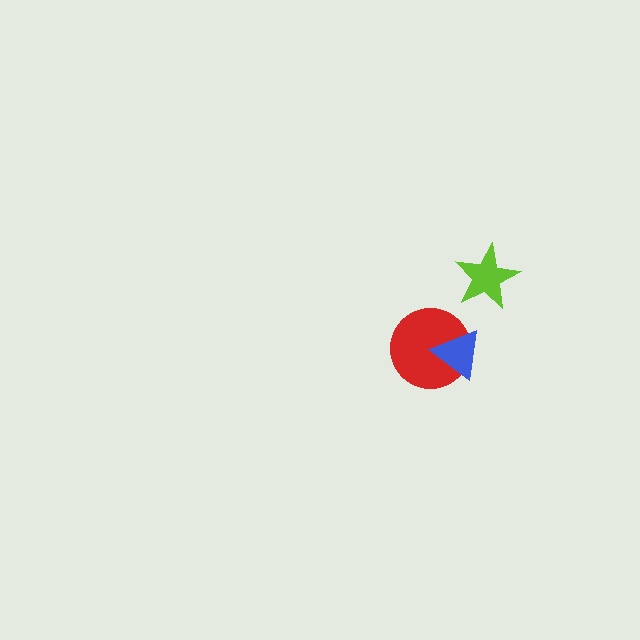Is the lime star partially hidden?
No, no other shape covers it.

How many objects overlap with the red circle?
1 object overlaps with the red circle.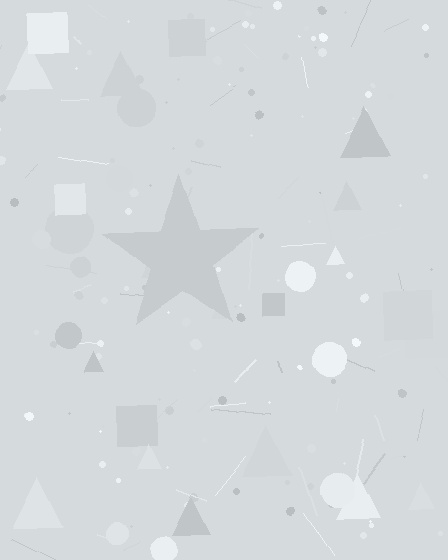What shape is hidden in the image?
A star is hidden in the image.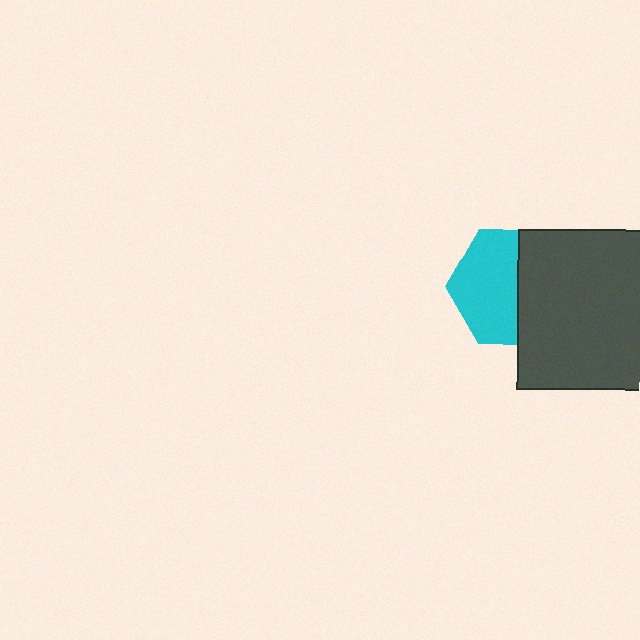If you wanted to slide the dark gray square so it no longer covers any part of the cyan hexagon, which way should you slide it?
Slide it right — that is the most direct way to separate the two shapes.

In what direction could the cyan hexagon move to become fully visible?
The cyan hexagon could move left. That would shift it out from behind the dark gray square entirely.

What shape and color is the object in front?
The object in front is a dark gray square.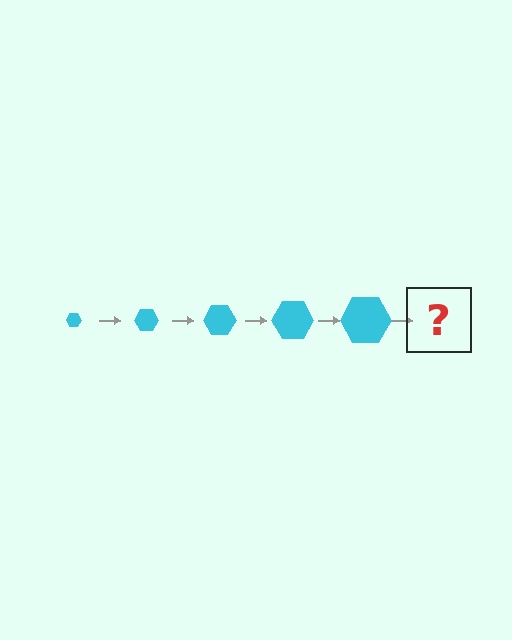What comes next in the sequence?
The next element should be a cyan hexagon, larger than the previous one.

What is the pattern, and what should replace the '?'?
The pattern is that the hexagon gets progressively larger each step. The '?' should be a cyan hexagon, larger than the previous one.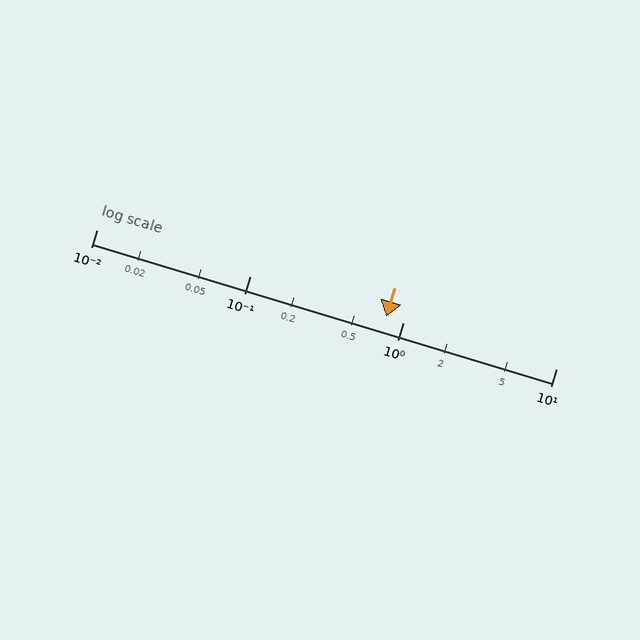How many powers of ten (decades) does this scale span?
The scale spans 3 decades, from 0.01 to 10.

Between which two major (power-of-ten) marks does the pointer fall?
The pointer is between 0.1 and 1.